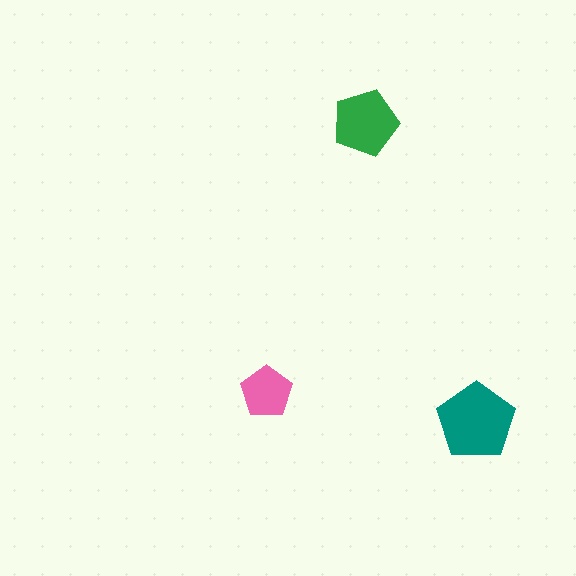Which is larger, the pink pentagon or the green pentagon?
The green one.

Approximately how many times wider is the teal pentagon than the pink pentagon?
About 1.5 times wider.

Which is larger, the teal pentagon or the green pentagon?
The teal one.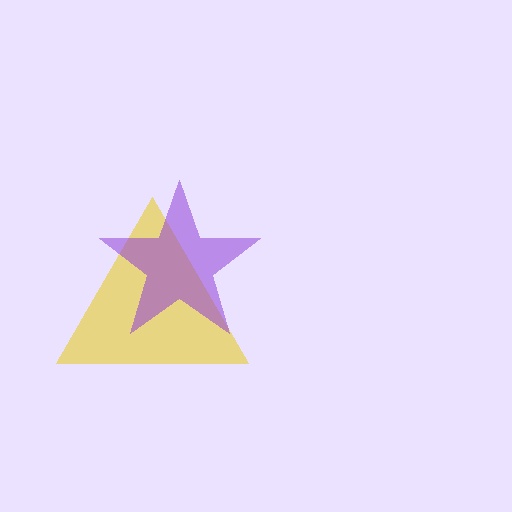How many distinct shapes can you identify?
There are 2 distinct shapes: a yellow triangle, a purple star.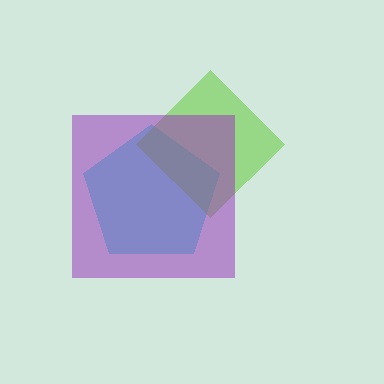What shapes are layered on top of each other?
The layered shapes are: a cyan pentagon, a lime diamond, a purple square.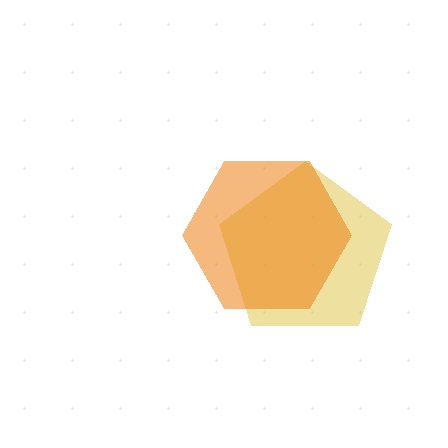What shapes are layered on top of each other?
The layered shapes are: a yellow pentagon, an orange hexagon.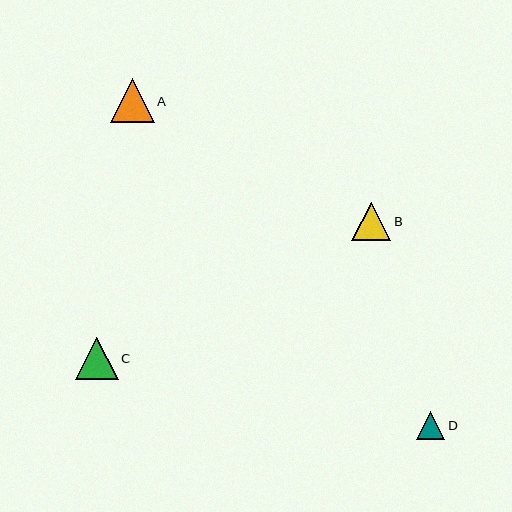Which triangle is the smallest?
Triangle D is the smallest with a size of approximately 28 pixels.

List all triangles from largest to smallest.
From largest to smallest: A, C, B, D.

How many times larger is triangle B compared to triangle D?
Triangle B is approximately 1.4 times the size of triangle D.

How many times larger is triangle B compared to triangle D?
Triangle B is approximately 1.4 times the size of triangle D.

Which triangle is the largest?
Triangle A is the largest with a size of approximately 43 pixels.